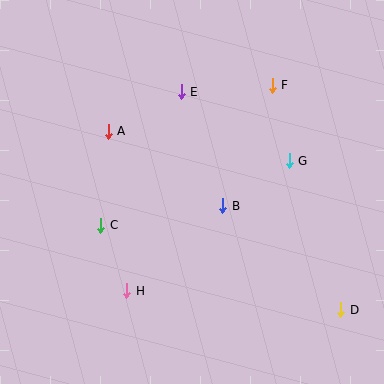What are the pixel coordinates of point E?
Point E is at (181, 92).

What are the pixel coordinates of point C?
Point C is at (101, 225).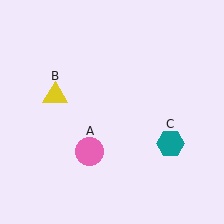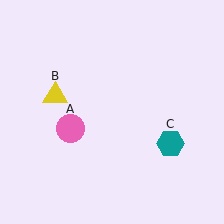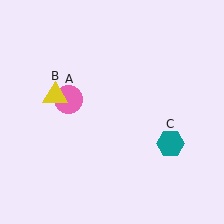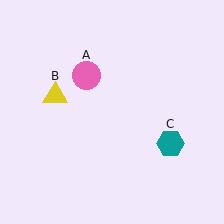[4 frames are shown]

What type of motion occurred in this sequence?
The pink circle (object A) rotated clockwise around the center of the scene.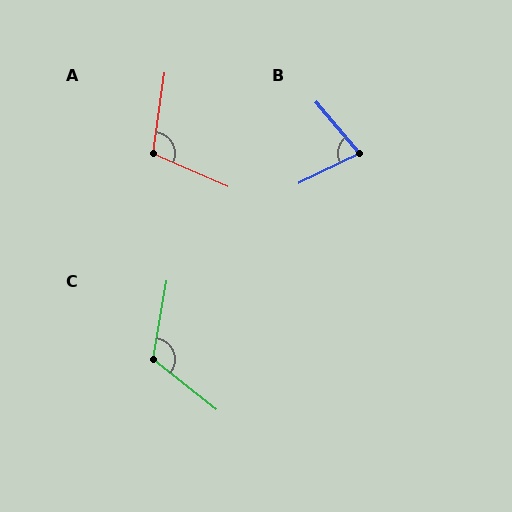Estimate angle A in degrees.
Approximately 106 degrees.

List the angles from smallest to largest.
B (76°), A (106°), C (119°).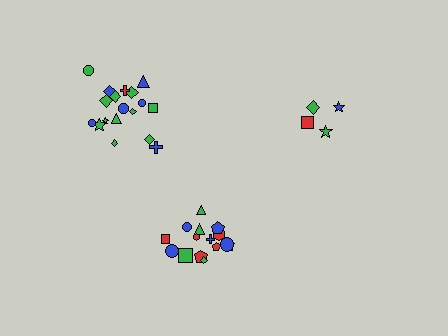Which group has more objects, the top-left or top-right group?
The top-left group.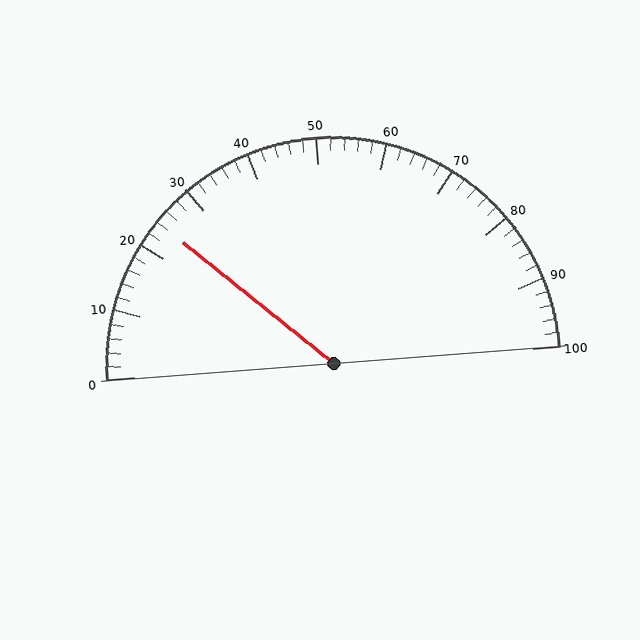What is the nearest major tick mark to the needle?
The nearest major tick mark is 20.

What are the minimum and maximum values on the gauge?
The gauge ranges from 0 to 100.